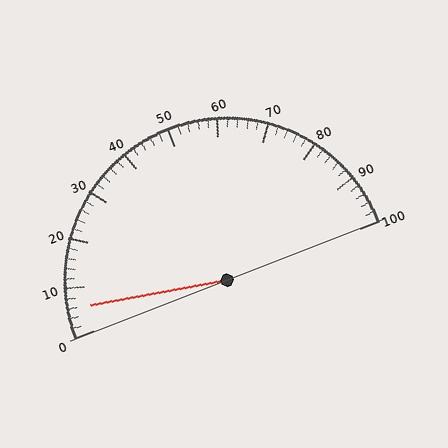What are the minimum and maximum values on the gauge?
The gauge ranges from 0 to 100.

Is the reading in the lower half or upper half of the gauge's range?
The reading is in the lower half of the range (0 to 100).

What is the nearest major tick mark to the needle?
The nearest major tick mark is 10.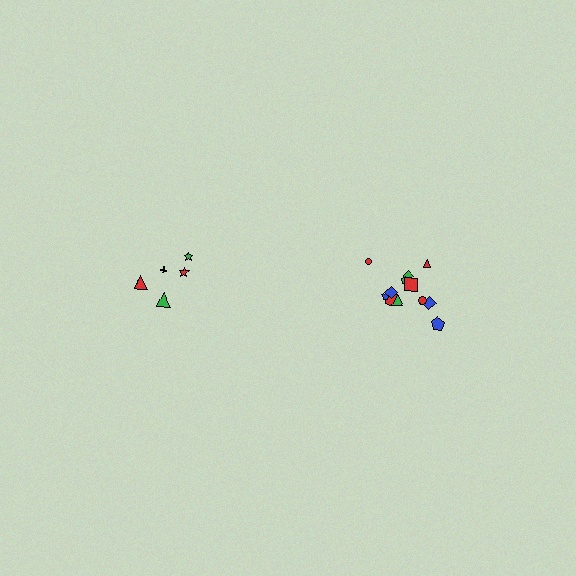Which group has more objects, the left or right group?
The right group.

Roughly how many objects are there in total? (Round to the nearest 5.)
Roughly 15 objects in total.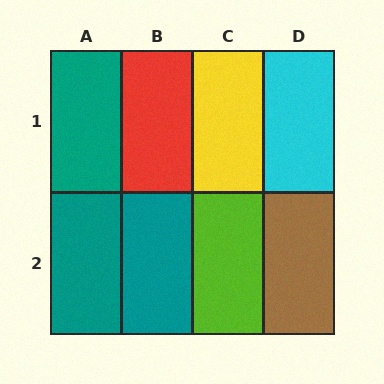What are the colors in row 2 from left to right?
Teal, teal, lime, brown.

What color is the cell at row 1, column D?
Cyan.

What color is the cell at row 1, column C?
Yellow.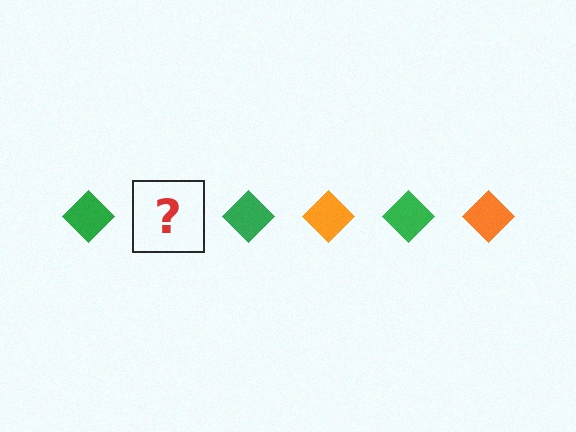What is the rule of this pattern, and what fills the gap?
The rule is that the pattern cycles through green, orange diamonds. The gap should be filled with an orange diamond.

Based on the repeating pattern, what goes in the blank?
The blank should be an orange diamond.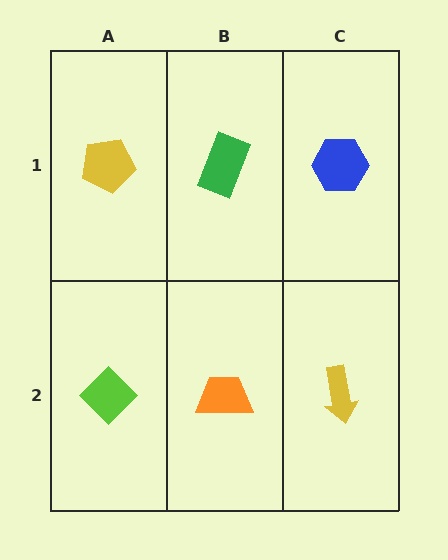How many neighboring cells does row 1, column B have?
3.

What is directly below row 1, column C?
A yellow arrow.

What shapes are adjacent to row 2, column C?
A blue hexagon (row 1, column C), an orange trapezoid (row 2, column B).